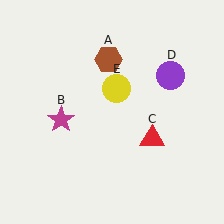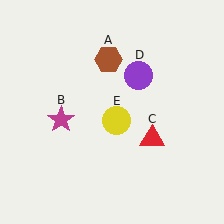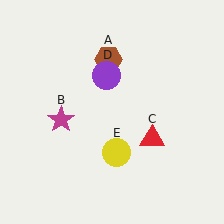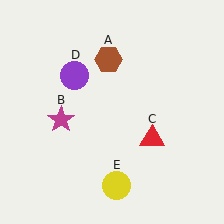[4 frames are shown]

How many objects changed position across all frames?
2 objects changed position: purple circle (object D), yellow circle (object E).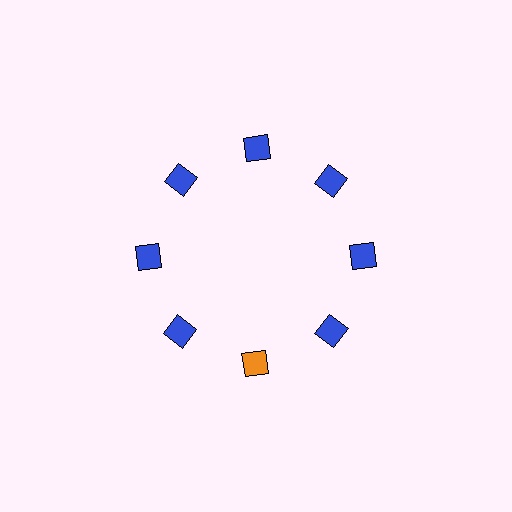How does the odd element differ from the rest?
It has a different color: orange instead of blue.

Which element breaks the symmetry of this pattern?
The orange diamond at roughly the 6 o'clock position breaks the symmetry. All other shapes are blue diamonds.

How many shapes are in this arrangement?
There are 8 shapes arranged in a ring pattern.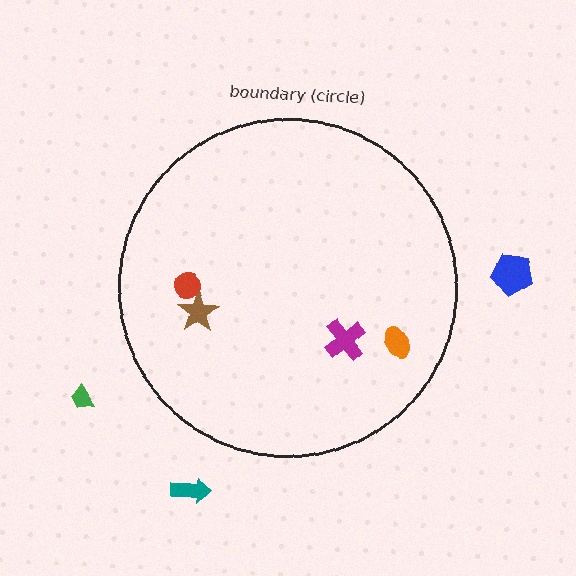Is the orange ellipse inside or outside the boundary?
Inside.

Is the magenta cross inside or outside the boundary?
Inside.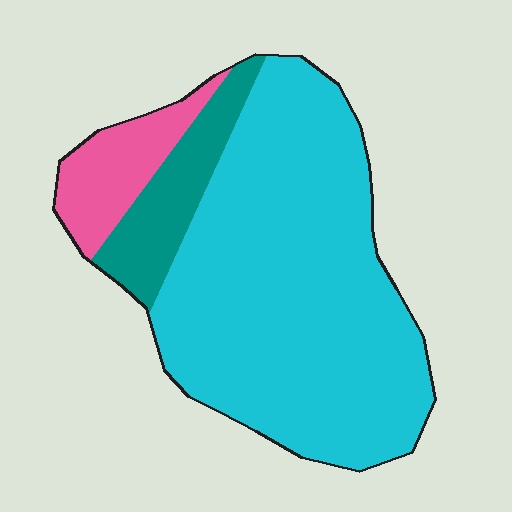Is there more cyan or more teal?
Cyan.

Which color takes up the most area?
Cyan, at roughly 75%.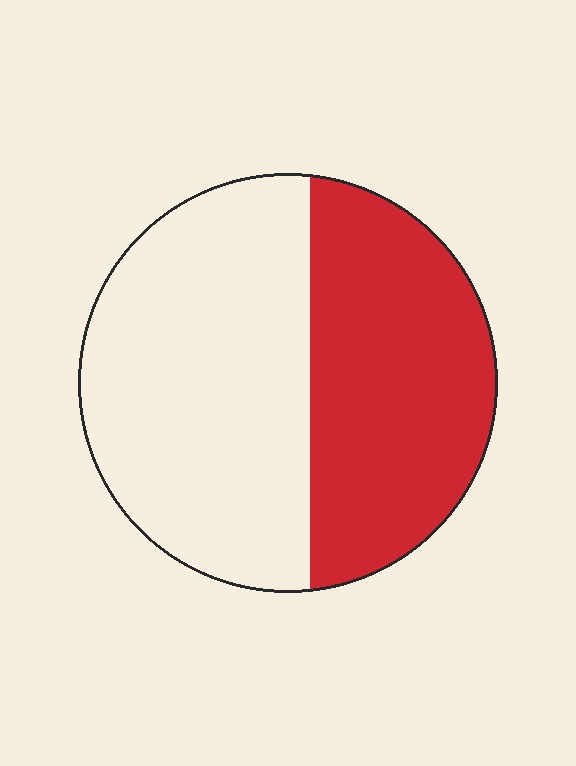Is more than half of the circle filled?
No.